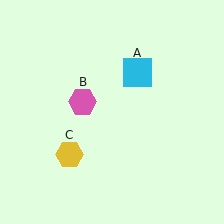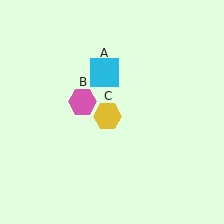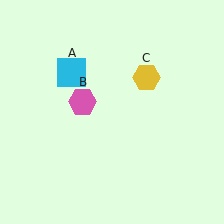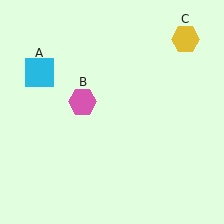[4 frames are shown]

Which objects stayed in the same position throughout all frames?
Pink hexagon (object B) remained stationary.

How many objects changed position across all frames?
2 objects changed position: cyan square (object A), yellow hexagon (object C).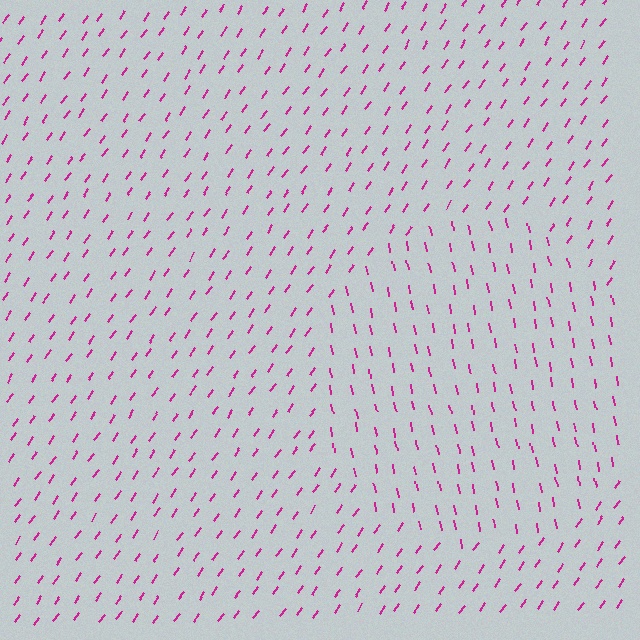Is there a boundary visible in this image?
Yes, there is a texture boundary formed by a change in line orientation.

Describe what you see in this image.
The image is filled with small magenta line segments. A circle region in the image has lines oriented differently from the surrounding lines, creating a visible texture boundary.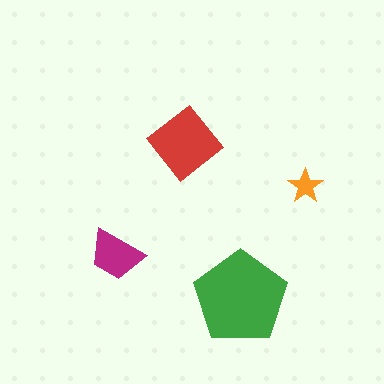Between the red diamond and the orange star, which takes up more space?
The red diamond.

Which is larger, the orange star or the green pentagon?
The green pentagon.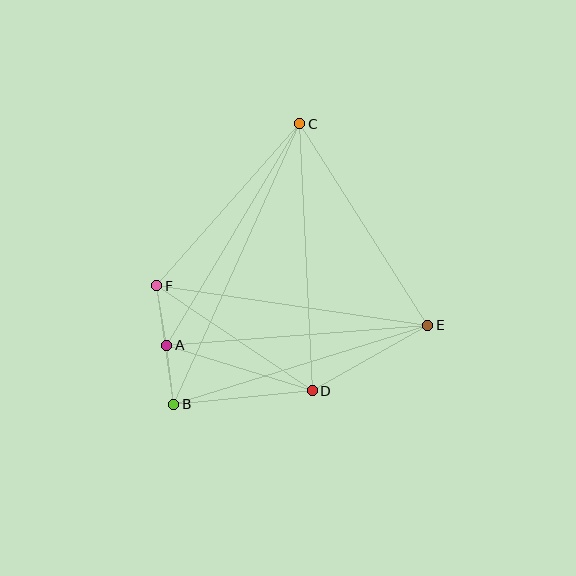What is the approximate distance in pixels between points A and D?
The distance between A and D is approximately 152 pixels.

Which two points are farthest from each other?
Points B and C are farthest from each other.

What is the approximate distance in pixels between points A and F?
The distance between A and F is approximately 60 pixels.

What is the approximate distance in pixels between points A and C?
The distance between A and C is approximately 258 pixels.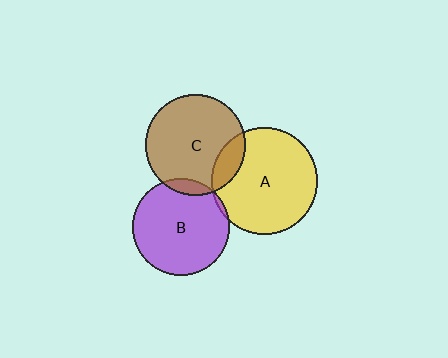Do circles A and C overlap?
Yes.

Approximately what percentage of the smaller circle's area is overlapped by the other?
Approximately 15%.